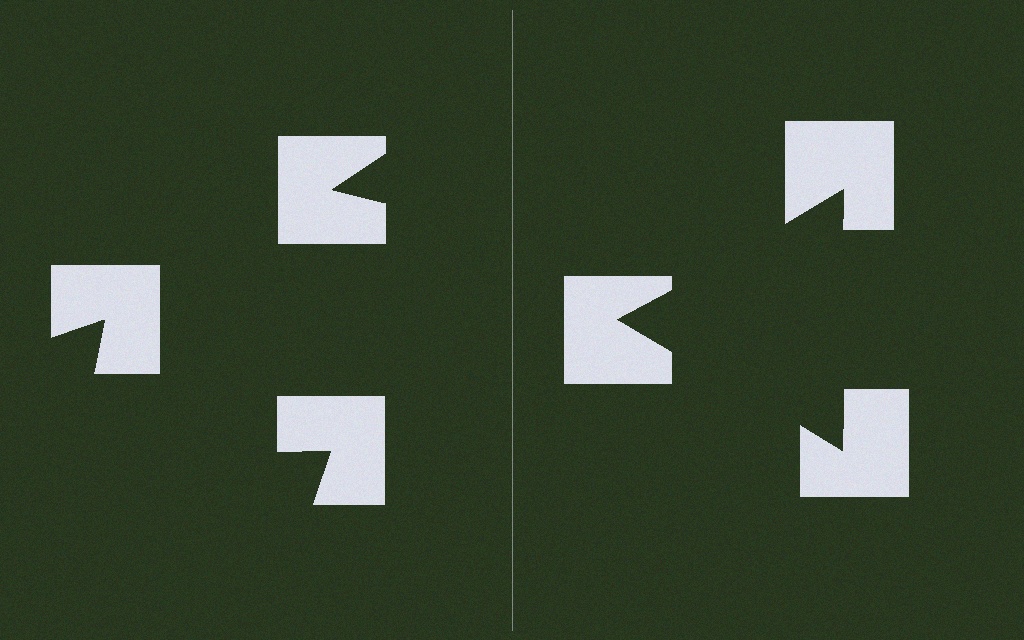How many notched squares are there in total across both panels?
6 — 3 on each side.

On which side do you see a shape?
An illusory triangle appears on the right side. On the left side the wedge cuts are rotated, so no coherent shape forms.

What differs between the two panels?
The notched squares are positioned identically on both sides; only the wedge orientations differ. On the right they align to a triangle; on the left they are misaligned.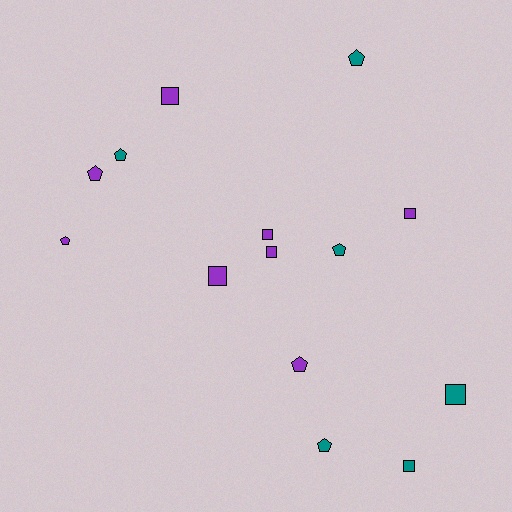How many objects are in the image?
There are 14 objects.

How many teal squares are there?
There are 2 teal squares.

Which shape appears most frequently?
Square, with 7 objects.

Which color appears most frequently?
Purple, with 8 objects.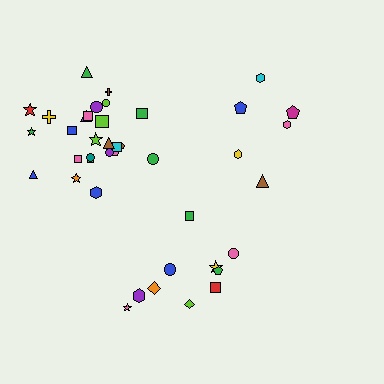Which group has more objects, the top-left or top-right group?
The top-left group.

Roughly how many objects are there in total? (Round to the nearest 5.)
Roughly 40 objects in total.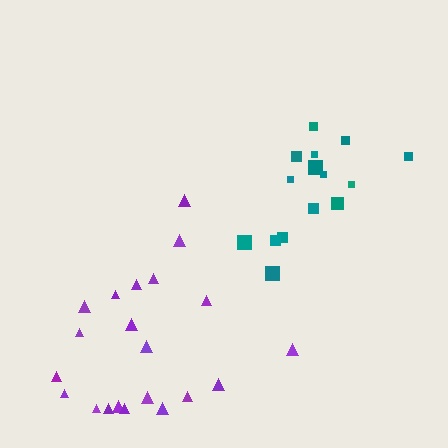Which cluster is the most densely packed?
Teal.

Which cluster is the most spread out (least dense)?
Purple.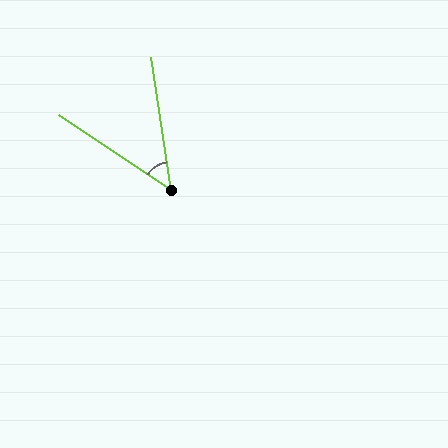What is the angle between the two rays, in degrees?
Approximately 48 degrees.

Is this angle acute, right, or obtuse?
It is acute.